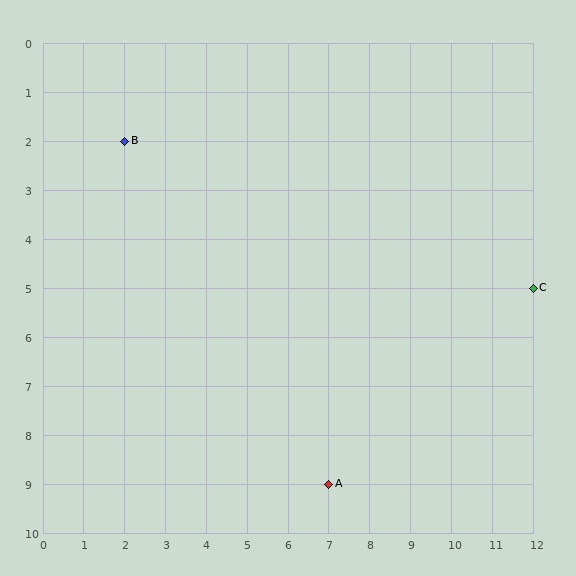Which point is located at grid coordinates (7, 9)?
Point A is at (7, 9).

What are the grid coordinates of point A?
Point A is at grid coordinates (7, 9).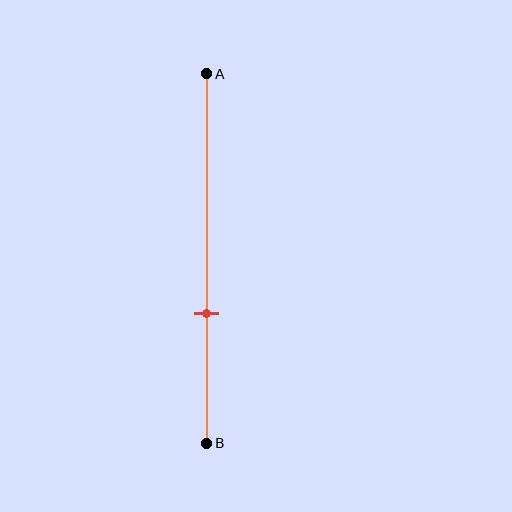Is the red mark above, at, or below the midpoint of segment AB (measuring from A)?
The red mark is below the midpoint of segment AB.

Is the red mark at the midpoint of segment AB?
No, the mark is at about 65% from A, not at the 50% midpoint.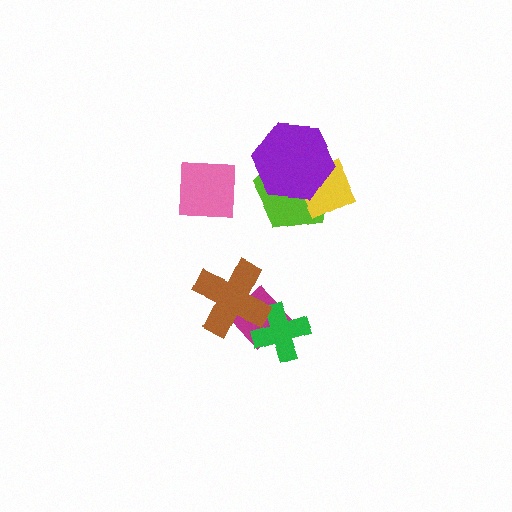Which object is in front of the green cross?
The brown cross is in front of the green cross.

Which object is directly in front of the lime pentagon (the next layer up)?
The yellow diamond is directly in front of the lime pentagon.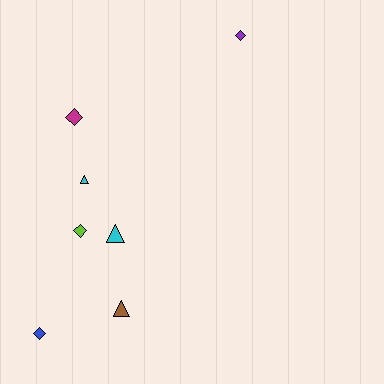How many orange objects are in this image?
There are no orange objects.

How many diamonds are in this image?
There are 4 diamonds.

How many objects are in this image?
There are 7 objects.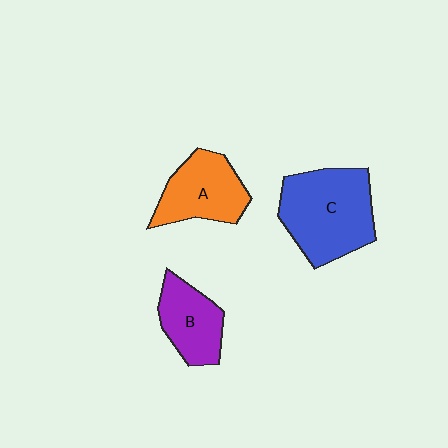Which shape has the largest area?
Shape C (blue).